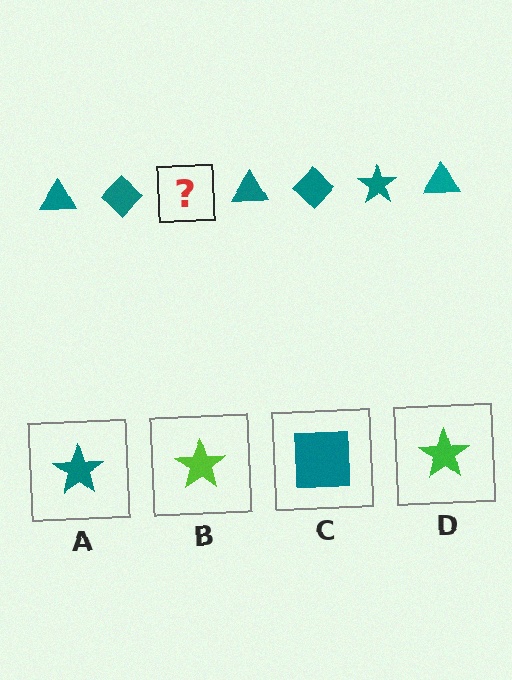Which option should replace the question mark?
Option A.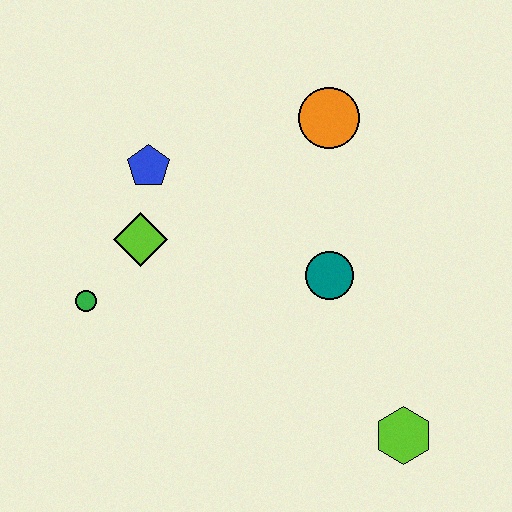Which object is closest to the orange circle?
The teal circle is closest to the orange circle.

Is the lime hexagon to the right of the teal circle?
Yes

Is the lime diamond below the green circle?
No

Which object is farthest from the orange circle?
The lime hexagon is farthest from the orange circle.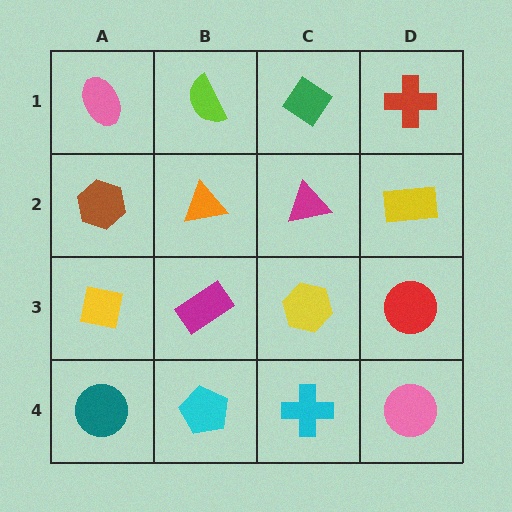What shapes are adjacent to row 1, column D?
A yellow rectangle (row 2, column D), a green diamond (row 1, column C).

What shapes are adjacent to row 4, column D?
A red circle (row 3, column D), a cyan cross (row 4, column C).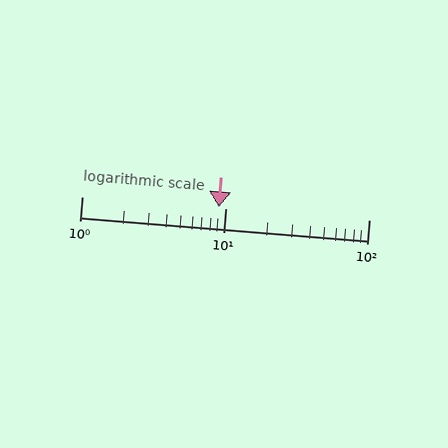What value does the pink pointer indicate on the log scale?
The pointer indicates approximately 9.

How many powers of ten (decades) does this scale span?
The scale spans 2 decades, from 1 to 100.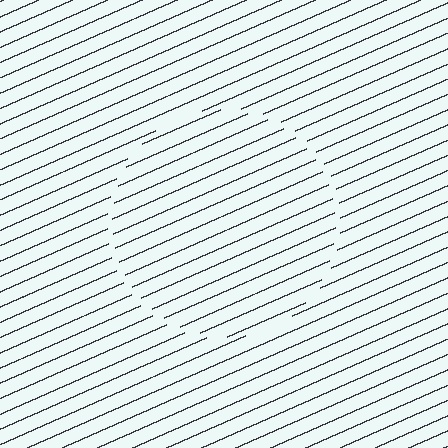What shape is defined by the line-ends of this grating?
An illusory circle. The interior of the shape contains the same grating, shifted by half a period — the contour is defined by the phase discontinuity where line-ends from the inner and outer gratings abut.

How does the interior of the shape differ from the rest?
The interior of the shape contains the same grating, shifted by half a period — the contour is defined by the phase discontinuity where line-ends from the inner and outer gratings abut.